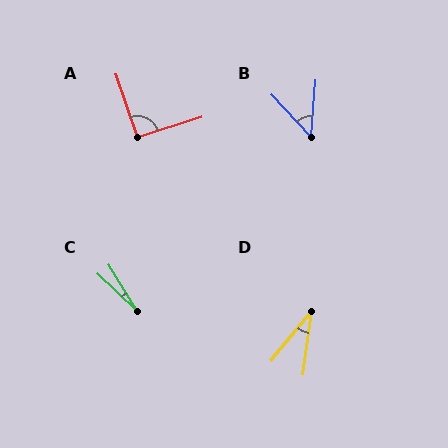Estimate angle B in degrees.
Approximately 47 degrees.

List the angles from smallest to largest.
C (15°), D (32°), B (47°), A (90°).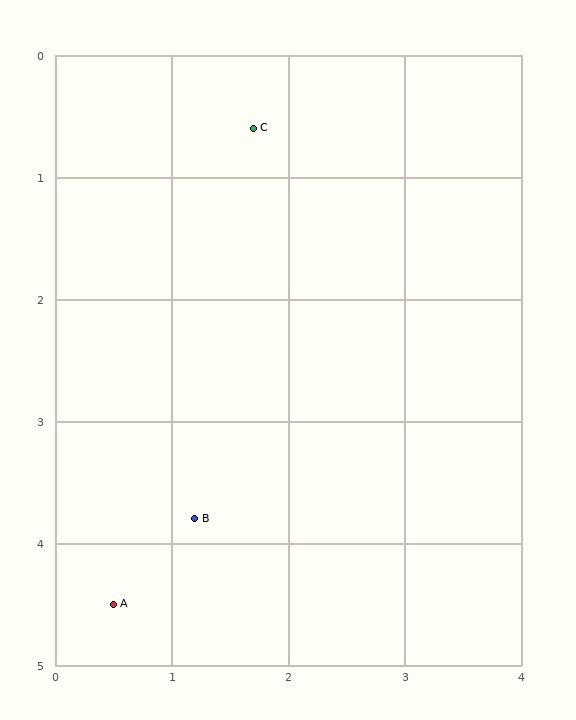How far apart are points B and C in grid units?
Points B and C are about 3.2 grid units apart.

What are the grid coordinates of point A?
Point A is at approximately (0.5, 4.5).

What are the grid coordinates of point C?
Point C is at approximately (1.7, 0.6).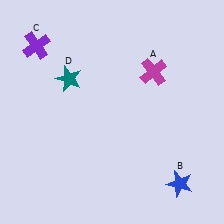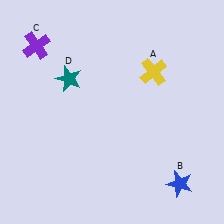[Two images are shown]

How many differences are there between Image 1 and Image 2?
There is 1 difference between the two images.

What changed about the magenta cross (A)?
In Image 1, A is magenta. In Image 2, it changed to yellow.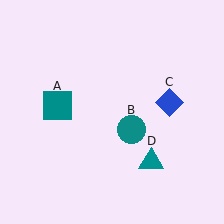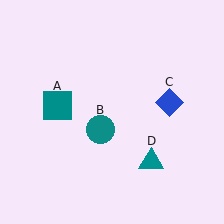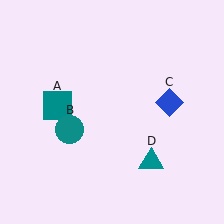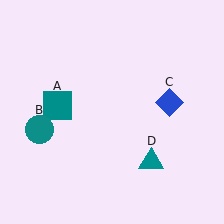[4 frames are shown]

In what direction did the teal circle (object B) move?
The teal circle (object B) moved left.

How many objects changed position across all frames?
1 object changed position: teal circle (object B).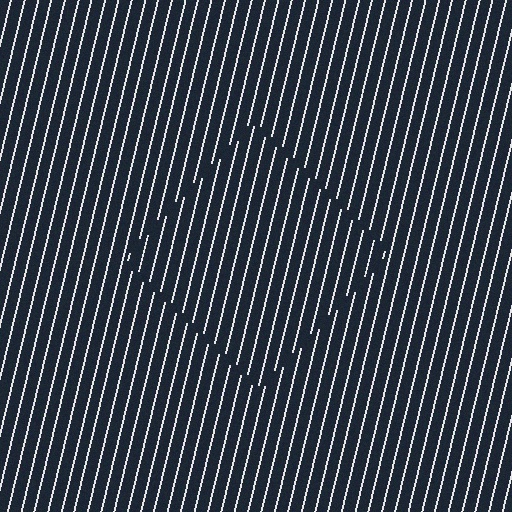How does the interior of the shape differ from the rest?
The interior of the shape contains the same grating, shifted by half a period — the contour is defined by the phase discontinuity where line-ends from the inner and outer gratings abut.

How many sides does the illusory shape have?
4 sides — the line-ends trace a square.